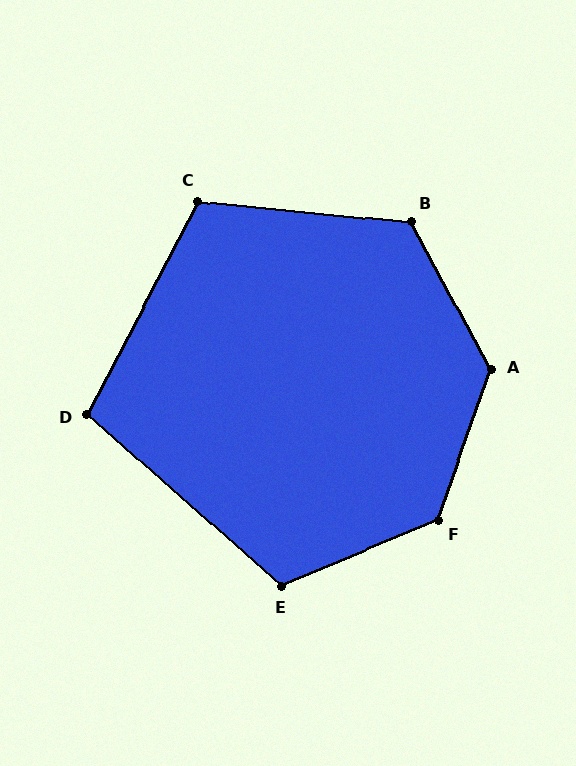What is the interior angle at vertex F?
Approximately 132 degrees (obtuse).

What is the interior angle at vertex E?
Approximately 116 degrees (obtuse).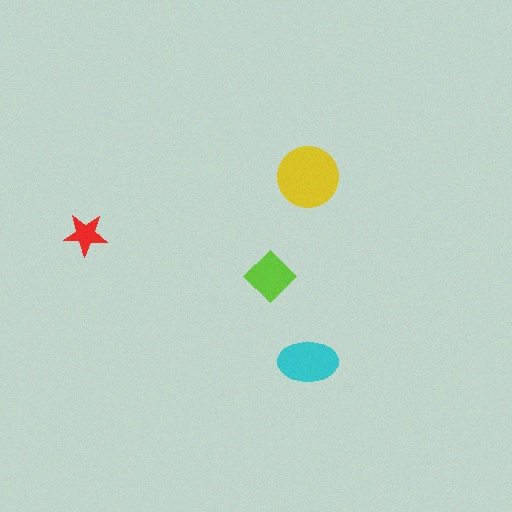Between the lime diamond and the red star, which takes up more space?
The lime diamond.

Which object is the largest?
The yellow circle.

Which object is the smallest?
The red star.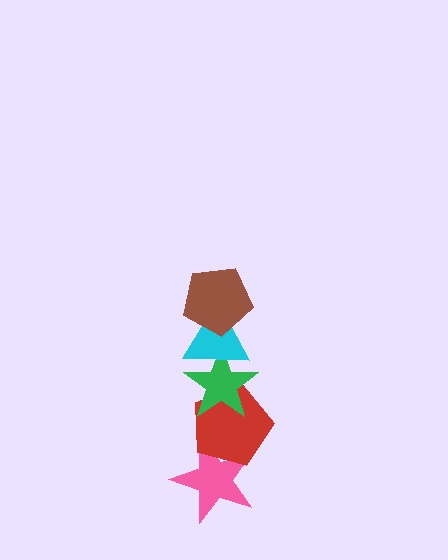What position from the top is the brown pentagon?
The brown pentagon is 1st from the top.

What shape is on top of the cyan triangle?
The brown pentagon is on top of the cyan triangle.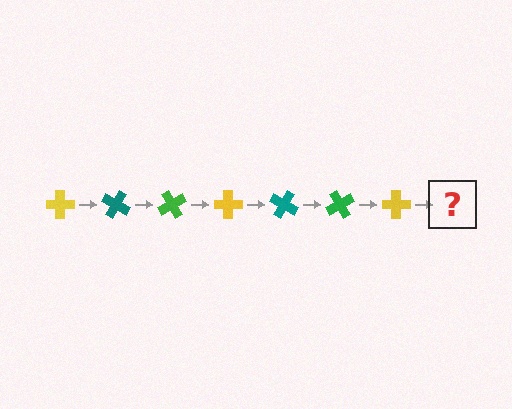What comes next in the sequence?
The next element should be a teal cross, rotated 210 degrees from the start.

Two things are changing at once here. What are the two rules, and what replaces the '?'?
The two rules are that it rotates 30 degrees each step and the color cycles through yellow, teal, and green. The '?' should be a teal cross, rotated 210 degrees from the start.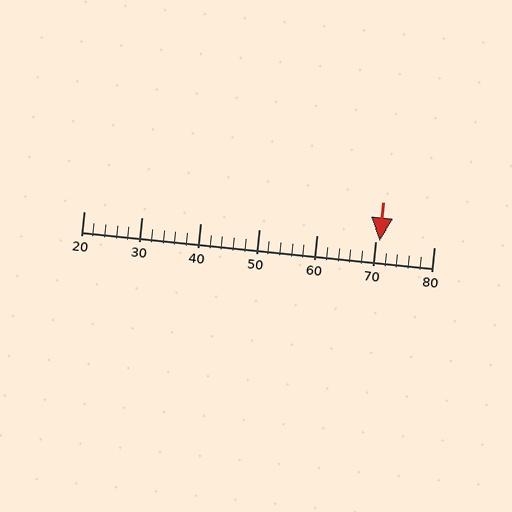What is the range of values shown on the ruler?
The ruler shows values from 20 to 80.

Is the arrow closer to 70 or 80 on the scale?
The arrow is closer to 70.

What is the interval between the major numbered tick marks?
The major tick marks are spaced 10 units apart.